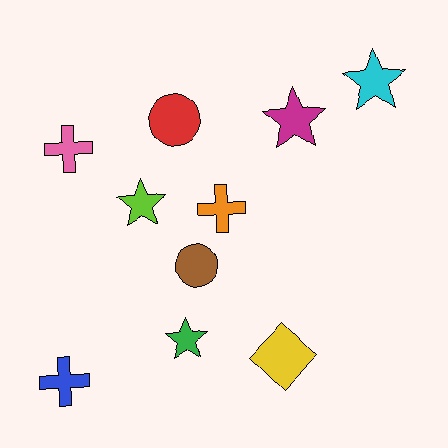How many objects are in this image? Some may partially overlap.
There are 10 objects.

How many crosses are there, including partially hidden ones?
There are 3 crosses.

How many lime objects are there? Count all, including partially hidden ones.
There is 1 lime object.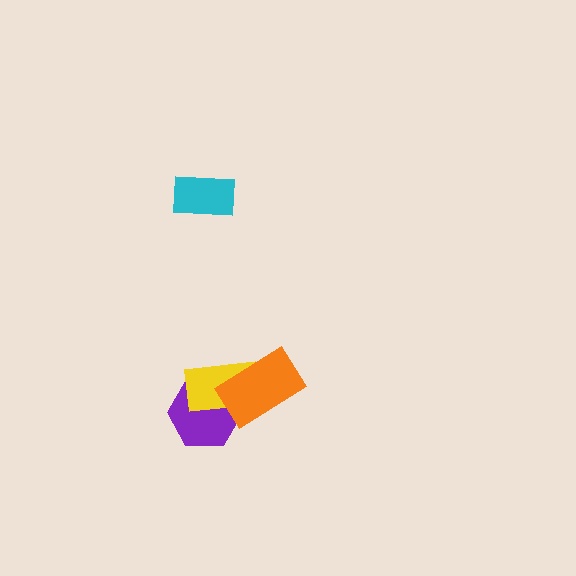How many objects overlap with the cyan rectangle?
0 objects overlap with the cyan rectangle.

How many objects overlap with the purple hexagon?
2 objects overlap with the purple hexagon.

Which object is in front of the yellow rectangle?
The orange rectangle is in front of the yellow rectangle.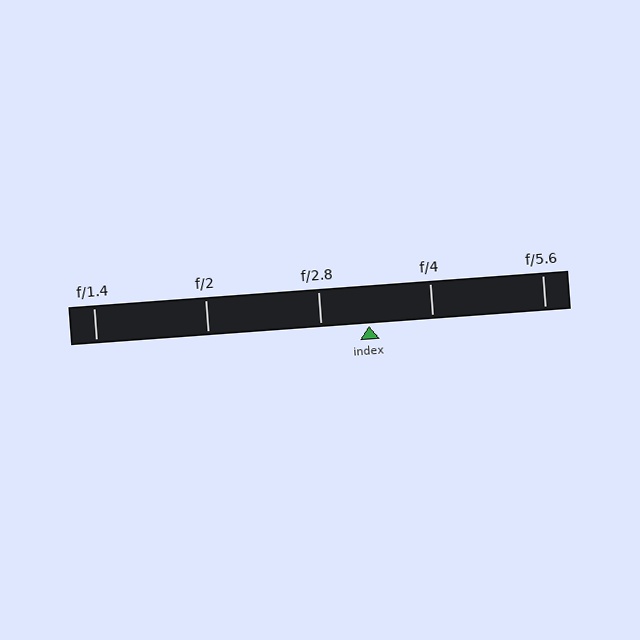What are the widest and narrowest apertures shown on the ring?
The widest aperture shown is f/1.4 and the narrowest is f/5.6.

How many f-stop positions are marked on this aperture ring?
There are 5 f-stop positions marked.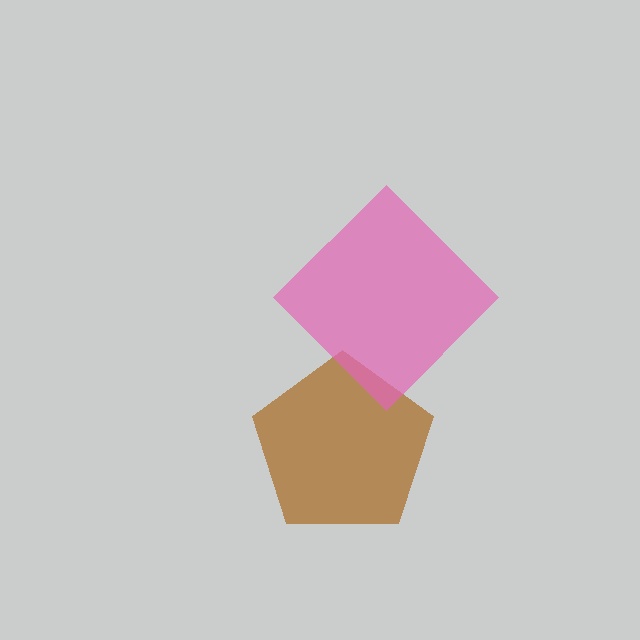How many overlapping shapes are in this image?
There are 2 overlapping shapes in the image.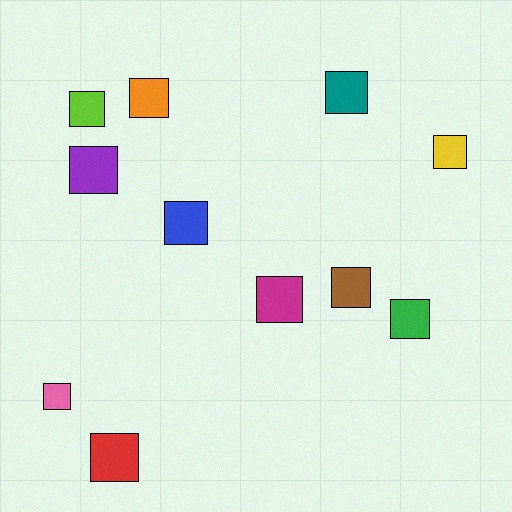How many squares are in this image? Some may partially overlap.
There are 11 squares.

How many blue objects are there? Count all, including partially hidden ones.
There is 1 blue object.